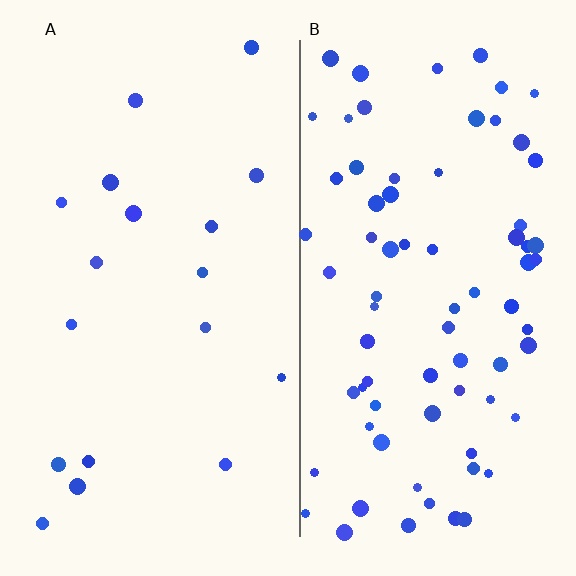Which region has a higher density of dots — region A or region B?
B (the right).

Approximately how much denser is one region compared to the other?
Approximately 4.2× — region B over region A.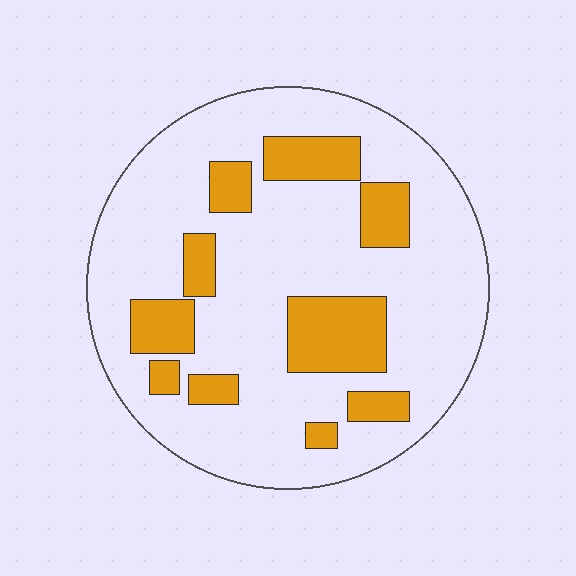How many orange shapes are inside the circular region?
10.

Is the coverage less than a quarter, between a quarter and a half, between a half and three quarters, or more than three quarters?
Less than a quarter.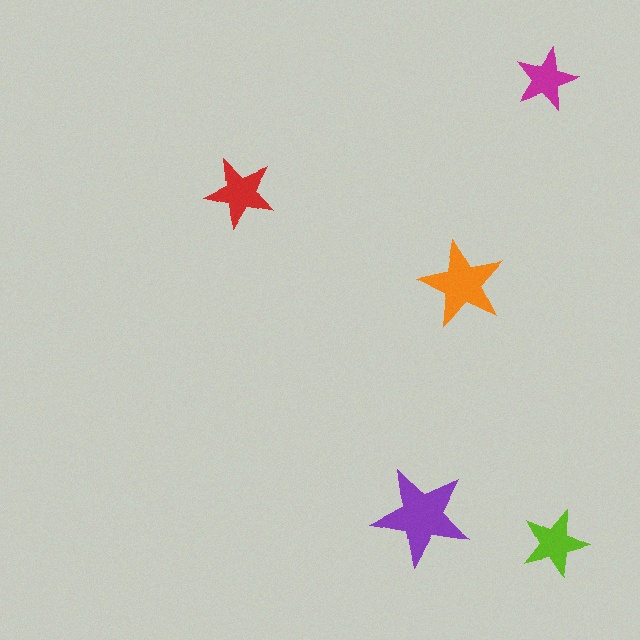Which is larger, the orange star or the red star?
The orange one.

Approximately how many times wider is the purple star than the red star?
About 1.5 times wider.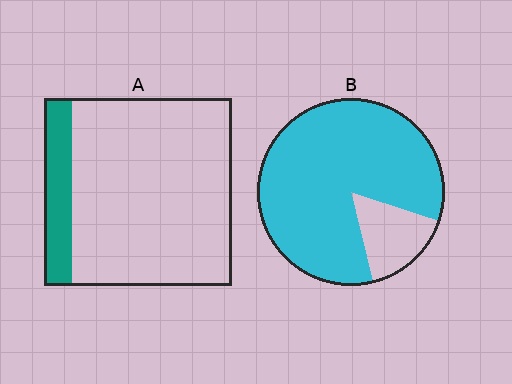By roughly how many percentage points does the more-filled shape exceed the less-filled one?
By roughly 70 percentage points (B over A).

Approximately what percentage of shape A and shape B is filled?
A is approximately 15% and B is approximately 85%.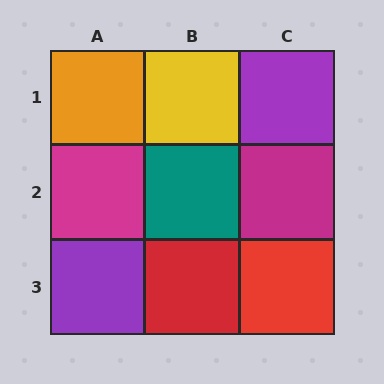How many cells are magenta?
2 cells are magenta.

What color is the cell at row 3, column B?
Red.